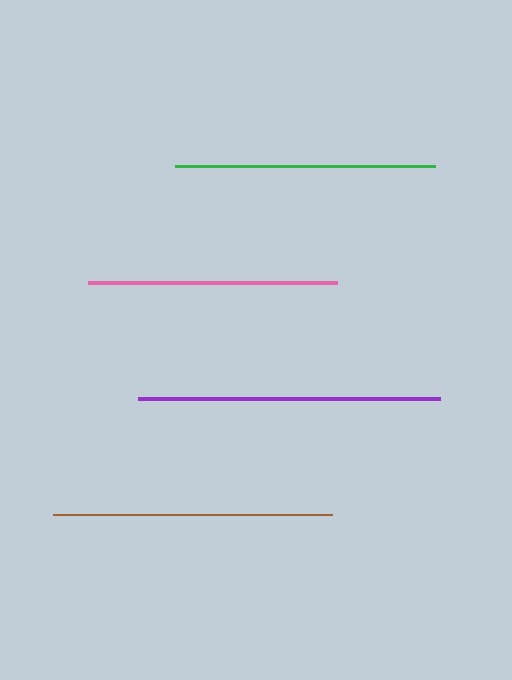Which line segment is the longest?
The purple line is the longest at approximately 303 pixels.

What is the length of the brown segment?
The brown segment is approximately 280 pixels long.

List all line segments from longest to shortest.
From longest to shortest: purple, brown, green, pink.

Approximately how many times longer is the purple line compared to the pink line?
The purple line is approximately 1.2 times the length of the pink line.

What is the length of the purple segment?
The purple segment is approximately 303 pixels long.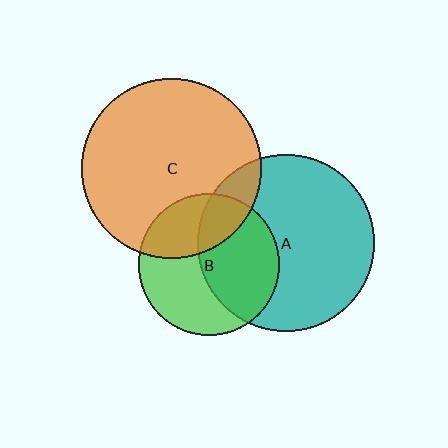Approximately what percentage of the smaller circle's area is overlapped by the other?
Approximately 15%.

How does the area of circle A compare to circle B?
Approximately 1.6 times.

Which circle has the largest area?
Circle C (orange).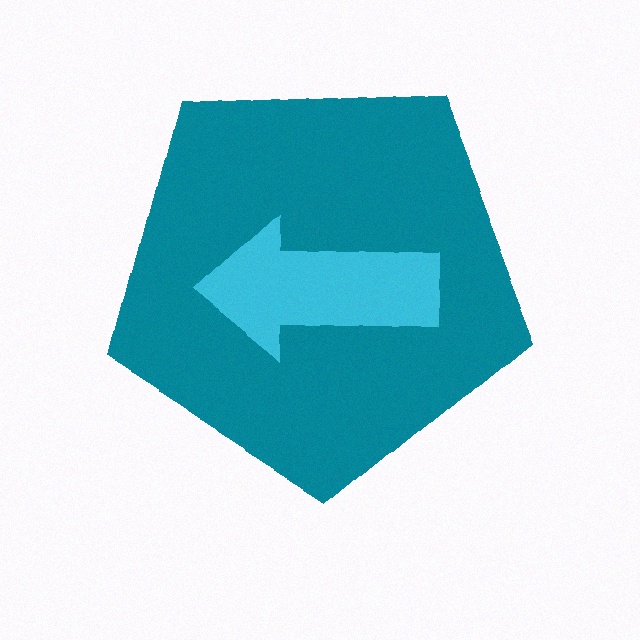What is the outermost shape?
The teal pentagon.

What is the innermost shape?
The cyan arrow.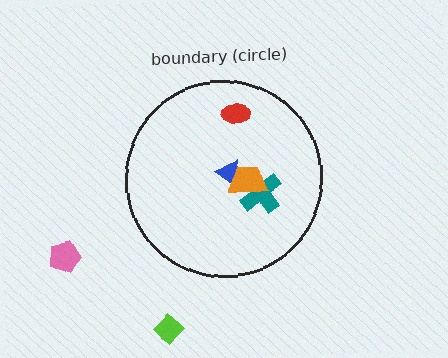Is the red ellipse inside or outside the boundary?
Inside.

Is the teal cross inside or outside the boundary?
Inside.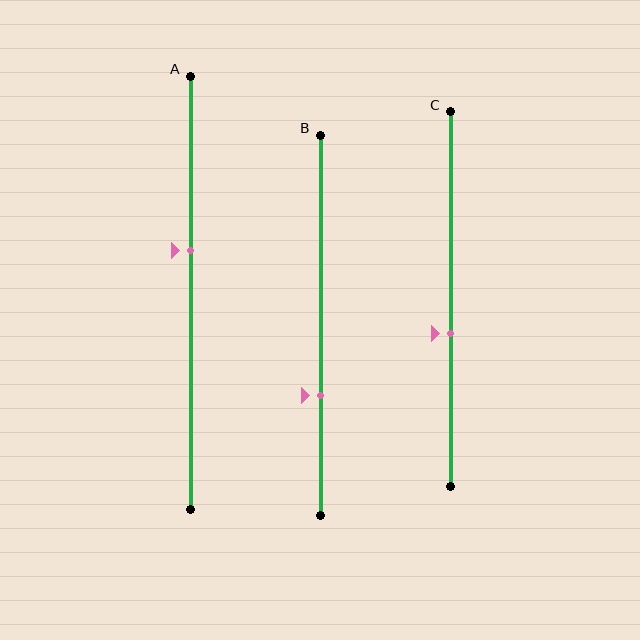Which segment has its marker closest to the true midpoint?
Segment C has its marker closest to the true midpoint.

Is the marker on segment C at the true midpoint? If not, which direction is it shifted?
No, the marker on segment C is shifted downward by about 9% of the segment length.